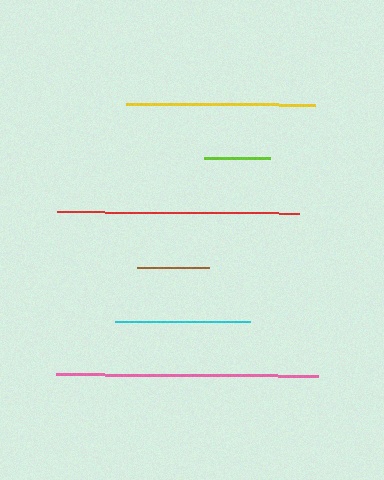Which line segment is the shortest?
The lime line is the shortest at approximately 66 pixels.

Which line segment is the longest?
The pink line is the longest at approximately 262 pixels.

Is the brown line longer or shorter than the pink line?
The pink line is longer than the brown line.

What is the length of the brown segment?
The brown segment is approximately 73 pixels long.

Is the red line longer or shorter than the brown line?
The red line is longer than the brown line.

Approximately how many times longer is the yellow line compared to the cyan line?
The yellow line is approximately 1.4 times the length of the cyan line.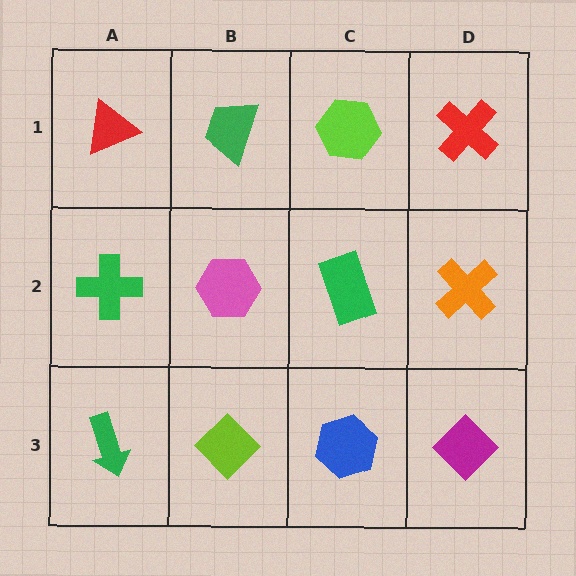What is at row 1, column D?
A red cross.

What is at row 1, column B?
A green trapezoid.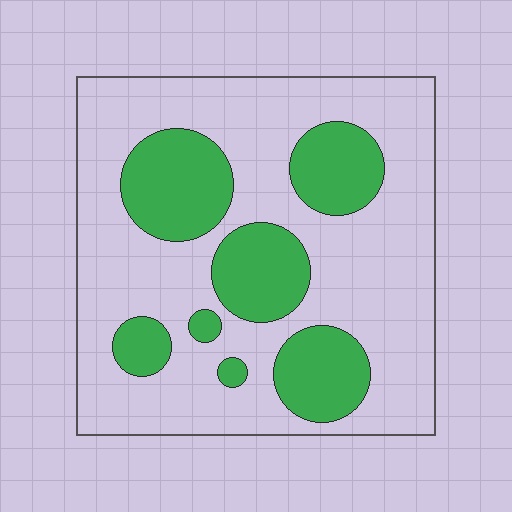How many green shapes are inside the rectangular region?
7.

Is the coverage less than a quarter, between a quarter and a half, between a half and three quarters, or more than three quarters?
Between a quarter and a half.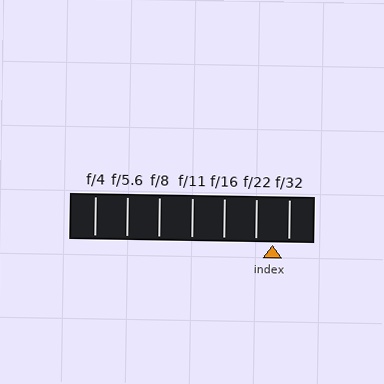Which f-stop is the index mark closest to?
The index mark is closest to f/32.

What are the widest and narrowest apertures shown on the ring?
The widest aperture shown is f/4 and the narrowest is f/32.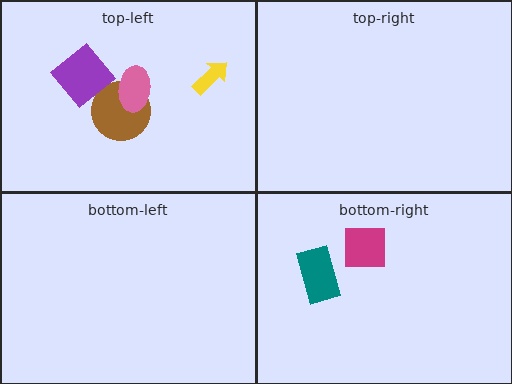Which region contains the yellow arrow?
The top-left region.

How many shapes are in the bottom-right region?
2.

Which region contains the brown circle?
The top-left region.